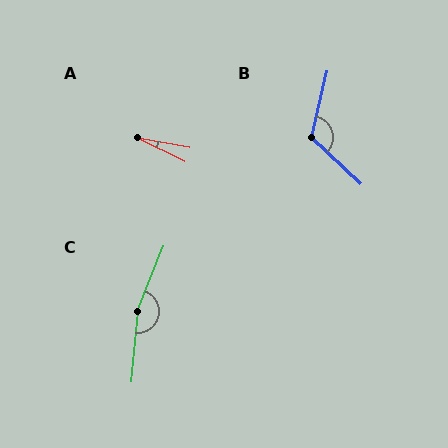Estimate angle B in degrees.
Approximately 120 degrees.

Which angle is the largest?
C, at approximately 164 degrees.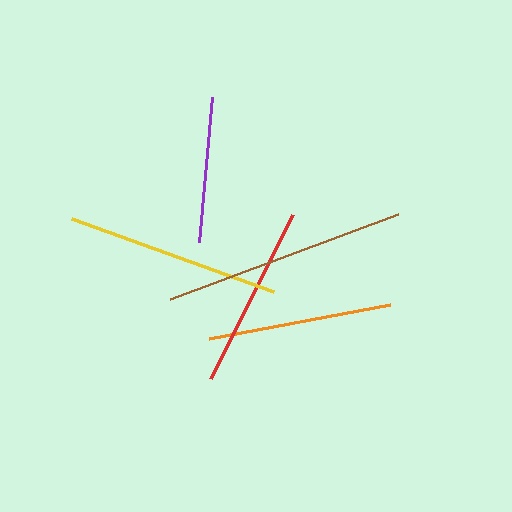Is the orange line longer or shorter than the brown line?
The brown line is longer than the orange line.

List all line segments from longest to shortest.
From longest to shortest: brown, yellow, orange, red, purple.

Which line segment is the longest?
The brown line is the longest at approximately 243 pixels.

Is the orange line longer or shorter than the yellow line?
The yellow line is longer than the orange line.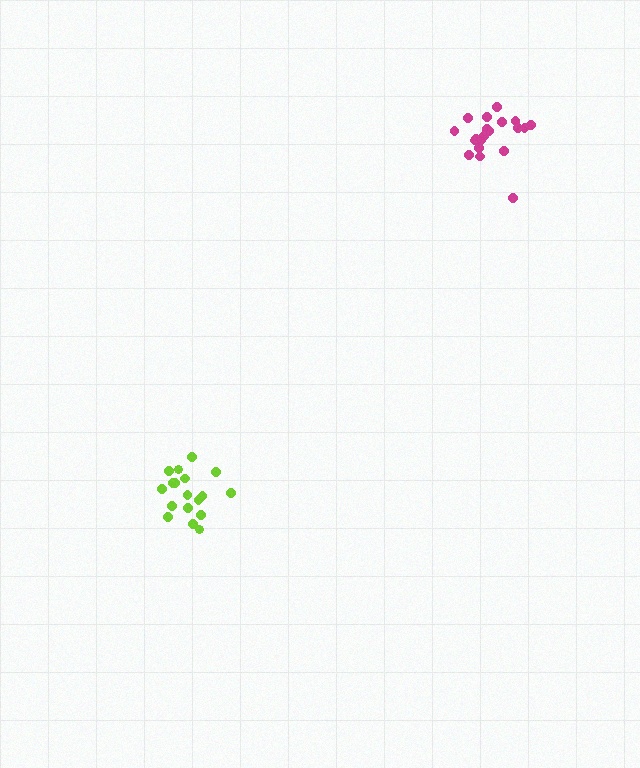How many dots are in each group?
Group 1: 18 dots, Group 2: 21 dots (39 total).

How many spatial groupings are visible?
There are 2 spatial groupings.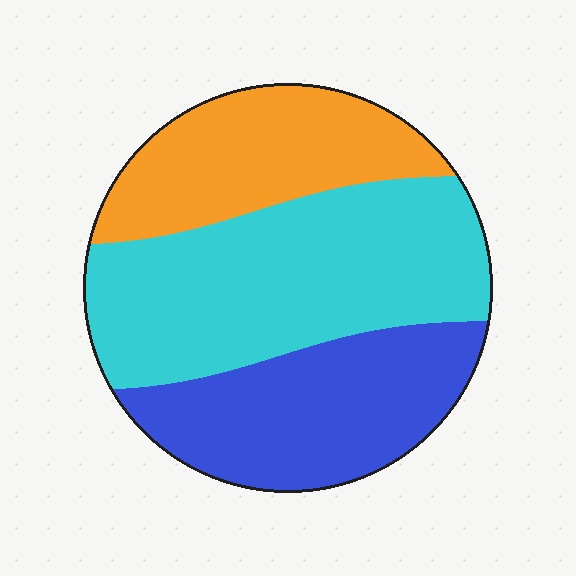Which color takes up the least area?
Orange, at roughly 25%.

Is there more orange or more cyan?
Cyan.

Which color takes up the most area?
Cyan, at roughly 45%.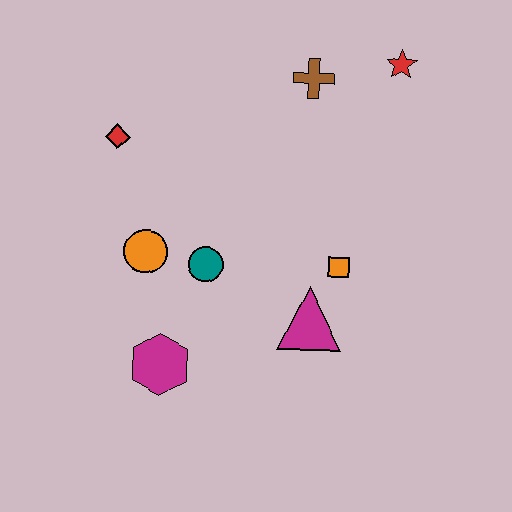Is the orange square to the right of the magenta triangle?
Yes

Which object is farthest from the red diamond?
The red star is farthest from the red diamond.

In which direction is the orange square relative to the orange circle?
The orange square is to the right of the orange circle.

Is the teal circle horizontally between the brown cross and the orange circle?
Yes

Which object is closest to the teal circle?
The orange circle is closest to the teal circle.